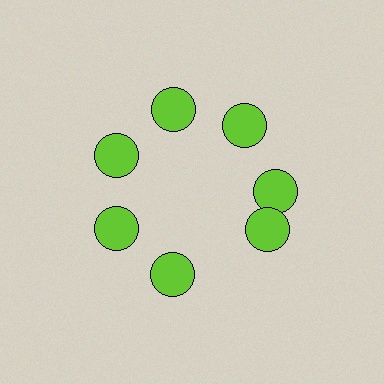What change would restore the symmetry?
The symmetry would be restored by rotating it back into even spacing with its neighbors so that all 7 circles sit at equal angles and equal distance from the center.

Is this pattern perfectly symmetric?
No. The 7 lime circles are arranged in a ring, but one element near the 5 o'clock position is rotated out of alignment along the ring, breaking the 7-fold rotational symmetry.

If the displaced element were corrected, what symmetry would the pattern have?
It would have 7-fold rotational symmetry — the pattern would map onto itself every 51 degrees.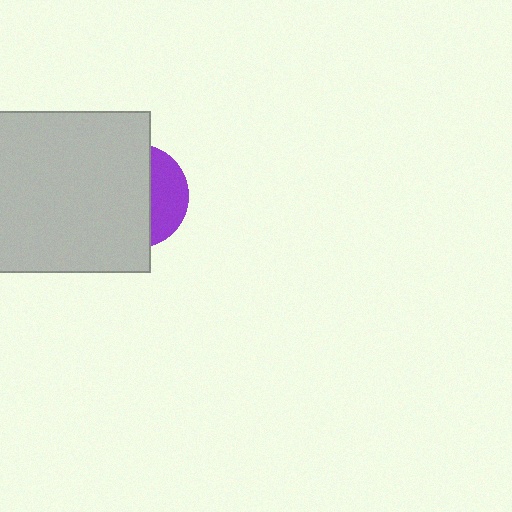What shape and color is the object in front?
The object in front is a light gray square.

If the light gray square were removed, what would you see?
You would see the complete purple circle.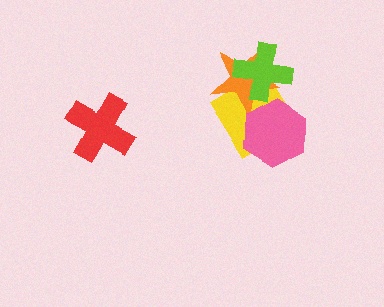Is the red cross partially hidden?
No, no other shape covers it.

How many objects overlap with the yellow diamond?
3 objects overlap with the yellow diamond.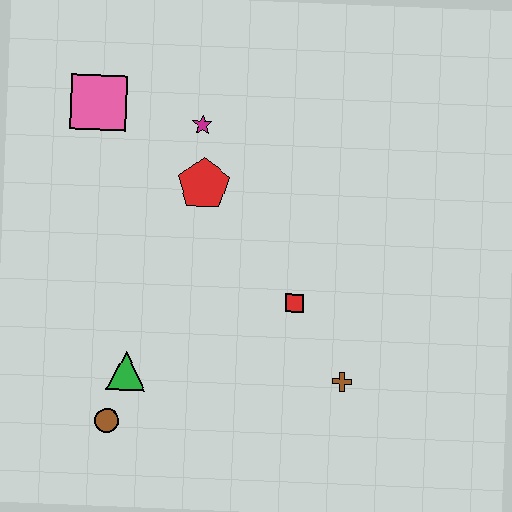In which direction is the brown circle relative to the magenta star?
The brown circle is below the magenta star.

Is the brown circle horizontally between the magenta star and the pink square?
Yes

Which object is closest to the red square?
The brown cross is closest to the red square.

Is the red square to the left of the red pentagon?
No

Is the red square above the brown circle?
Yes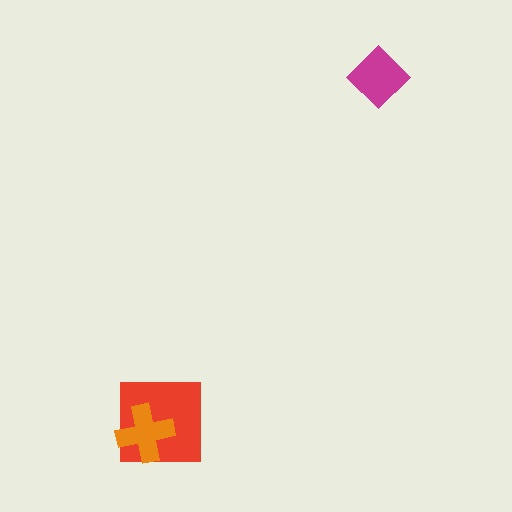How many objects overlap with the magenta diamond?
0 objects overlap with the magenta diamond.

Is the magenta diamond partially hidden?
No, no other shape covers it.